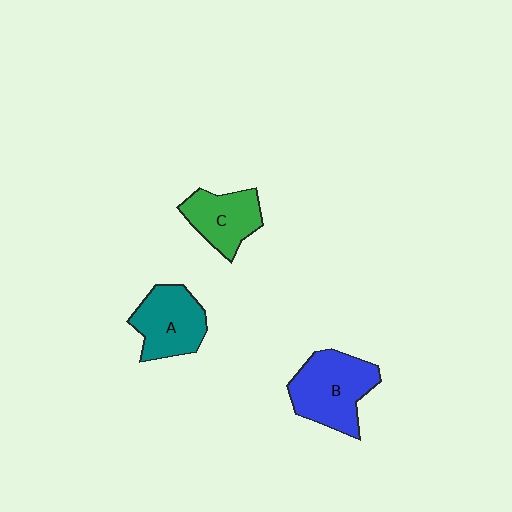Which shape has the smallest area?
Shape C (green).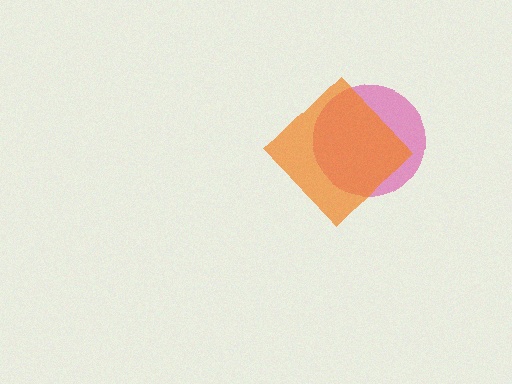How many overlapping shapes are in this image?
There are 2 overlapping shapes in the image.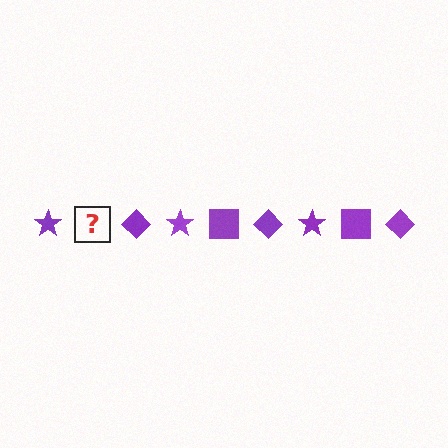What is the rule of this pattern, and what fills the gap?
The rule is that the pattern cycles through star, square, diamond shapes in purple. The gap should be filled with a purple square.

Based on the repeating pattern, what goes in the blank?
The blank should be a purple square.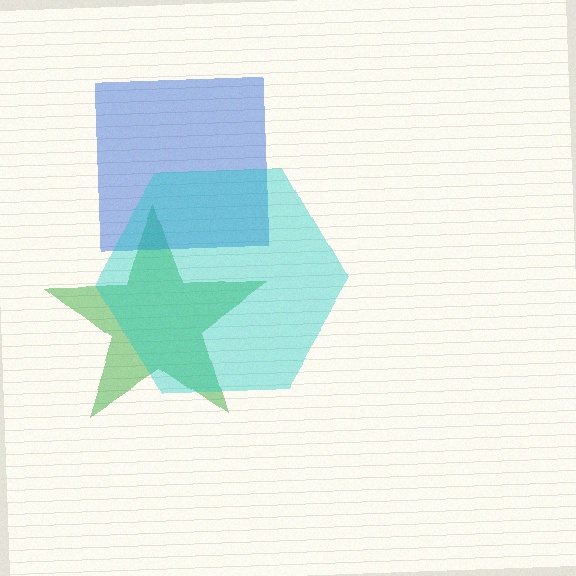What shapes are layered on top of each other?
The layered shapes are: a green star, a blue square, a cyan hexagon.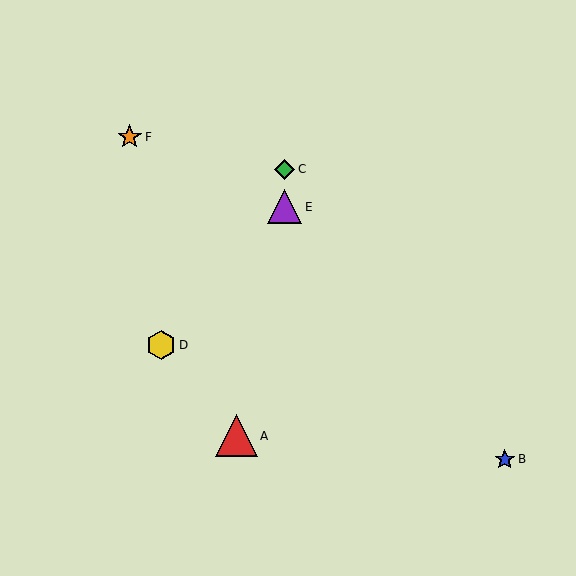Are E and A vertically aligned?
No, E is at x≈285 and A is at x≈236.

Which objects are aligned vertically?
Objects C, E are aligned vertically.